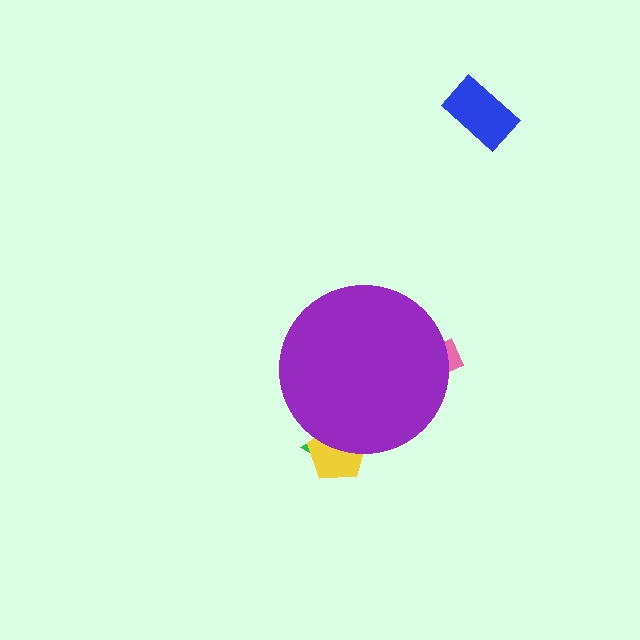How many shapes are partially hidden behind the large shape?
3 shapes are partially hidden.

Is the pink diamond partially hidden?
Yes, the pink diamond is partially hidden behind the purple circle.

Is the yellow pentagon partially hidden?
Yes, the yellow pentagon is partially hidden behind the purple circle.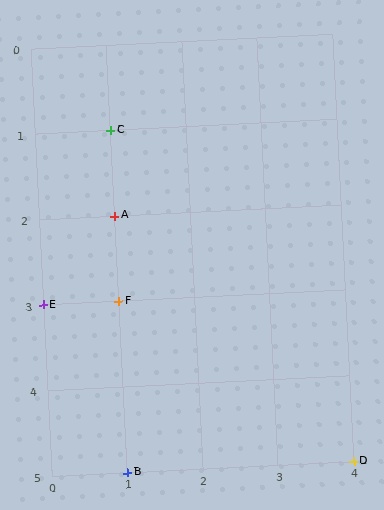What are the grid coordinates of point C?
Point C is at grid coordinates (1, 1).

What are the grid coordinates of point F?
Point F is at grid coordinates (1, 3).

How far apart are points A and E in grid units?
Points A and E are 1 column and 1 row apart (about 1.4 grid units diagonally).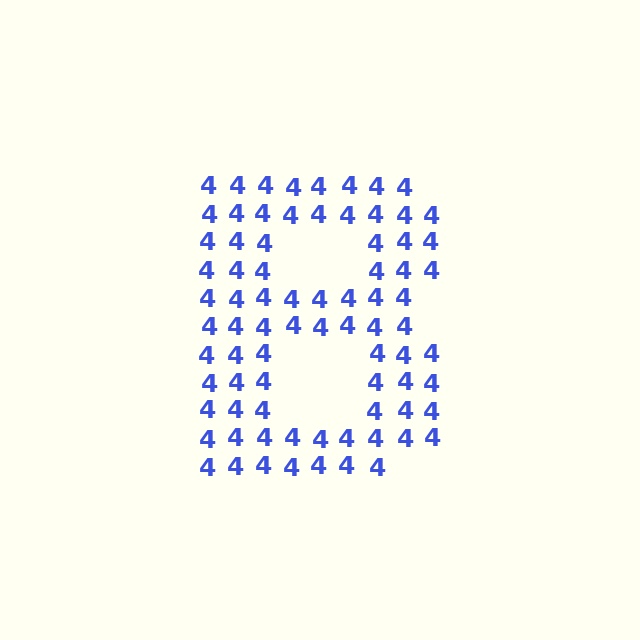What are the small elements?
The small elements are digit 4's.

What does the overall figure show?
The overall figure shows the letter B.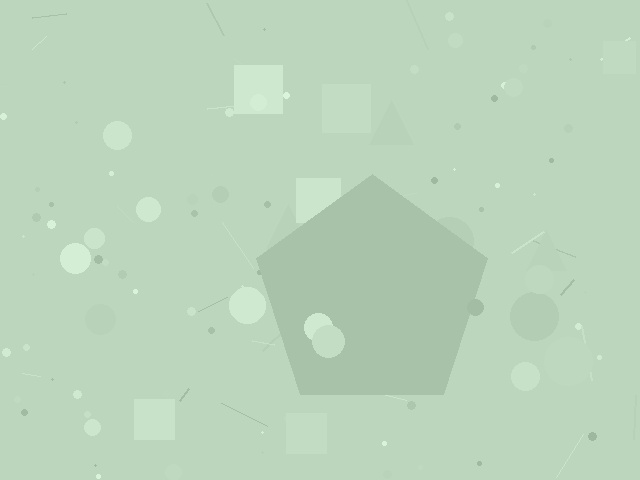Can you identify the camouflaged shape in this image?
The camouflaged shape is a pentagon.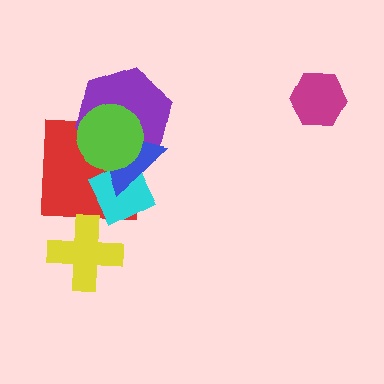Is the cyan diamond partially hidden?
Yes, it is partially covered by another shape.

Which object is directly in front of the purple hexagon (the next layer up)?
The blue triangle is directly in front of the purple hexagon.